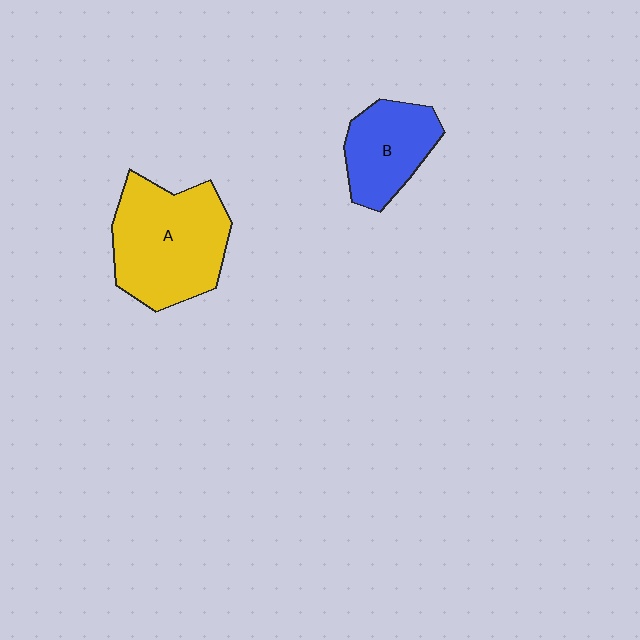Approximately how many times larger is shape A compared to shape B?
Approximately 1.6 times.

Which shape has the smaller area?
Shape B (blue).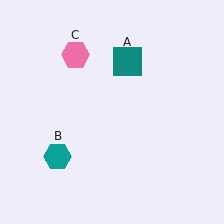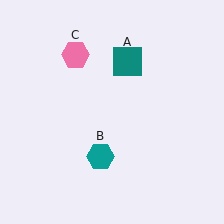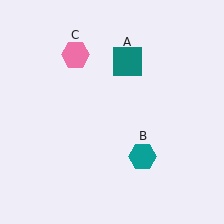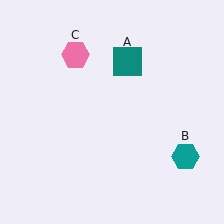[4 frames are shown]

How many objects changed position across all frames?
1 object changed position: teal hexagon (object B).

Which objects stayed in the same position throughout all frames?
Teal square (object A) and pink hexagon (object C) remained stationary.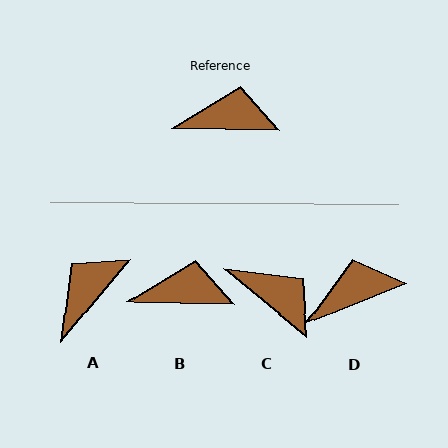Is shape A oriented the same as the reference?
No, it is off by about 51 degrees.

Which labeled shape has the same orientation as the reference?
B.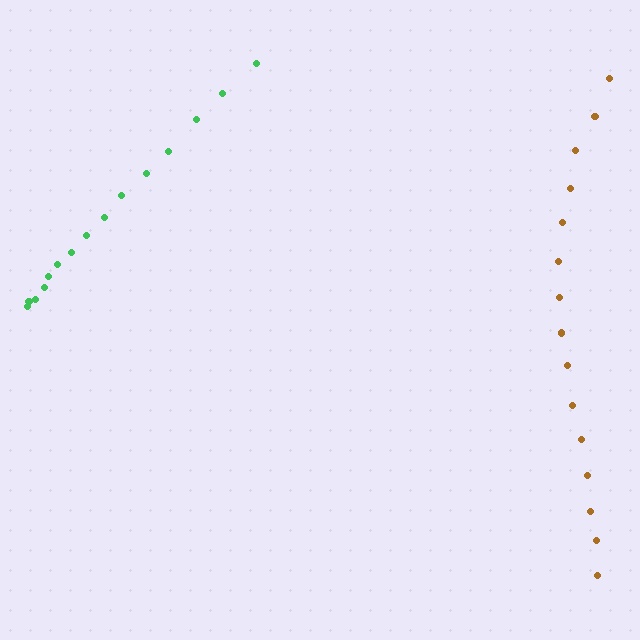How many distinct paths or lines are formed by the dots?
There are 2 distinct paths.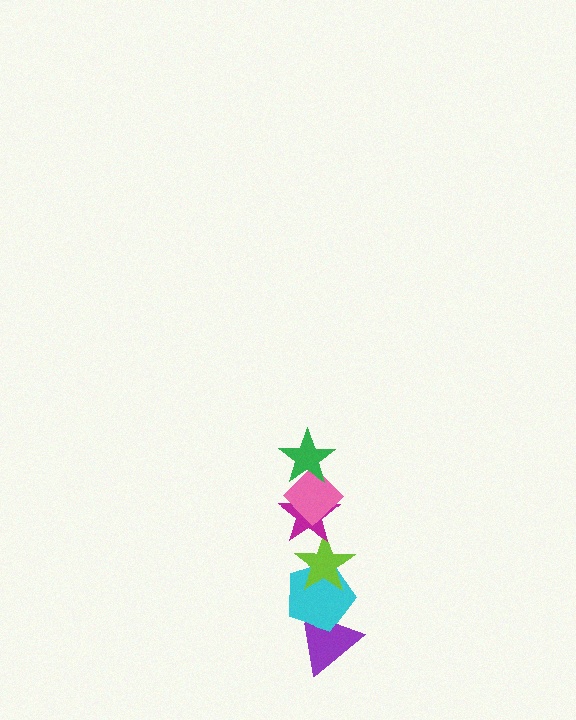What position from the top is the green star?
The green star is 1st from the top.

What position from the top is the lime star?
The lime star is 4th from the top.